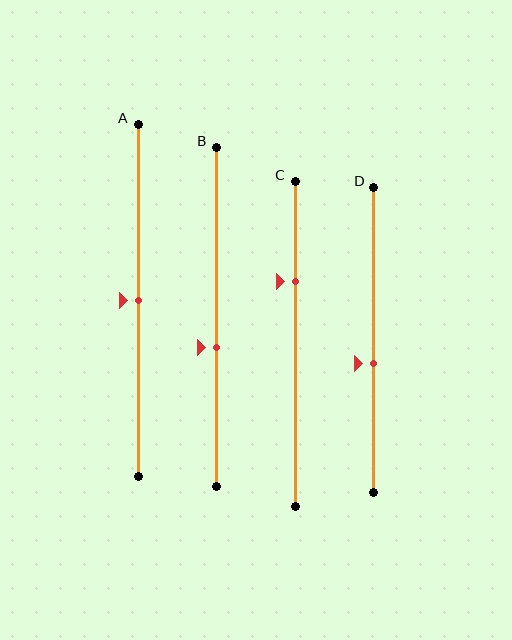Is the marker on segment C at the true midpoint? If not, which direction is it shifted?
No, the marker on segment C is shifted upward by about 19% of the segment length.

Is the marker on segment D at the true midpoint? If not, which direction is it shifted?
No, the marker on segment D is shifted downward by about 8% of the segment length.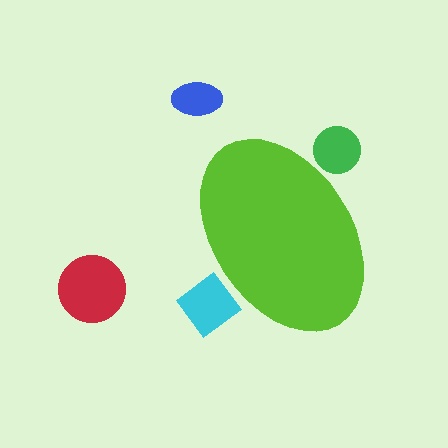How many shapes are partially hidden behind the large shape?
2 shapes are partially hidden.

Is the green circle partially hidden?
Yes, the green circle is partially hidden behind the lime ellipse.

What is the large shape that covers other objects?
A lime ellipse.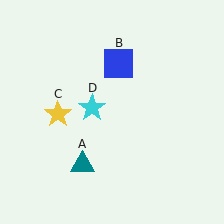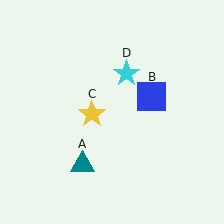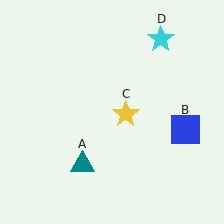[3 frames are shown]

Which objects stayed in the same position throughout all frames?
Teal triangle (object A) remained stationary.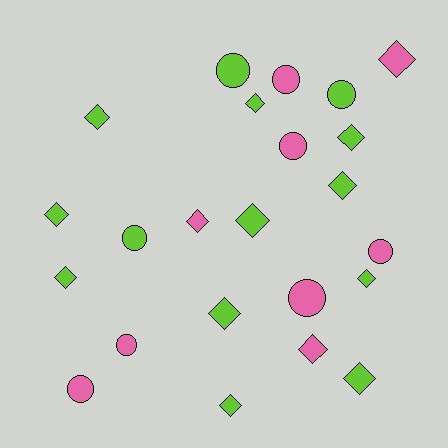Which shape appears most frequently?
Diamond, with 14 objects.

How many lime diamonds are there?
There are 11 lime diamonds.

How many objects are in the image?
There are 23 objects.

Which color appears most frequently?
Lime, with 14 objects.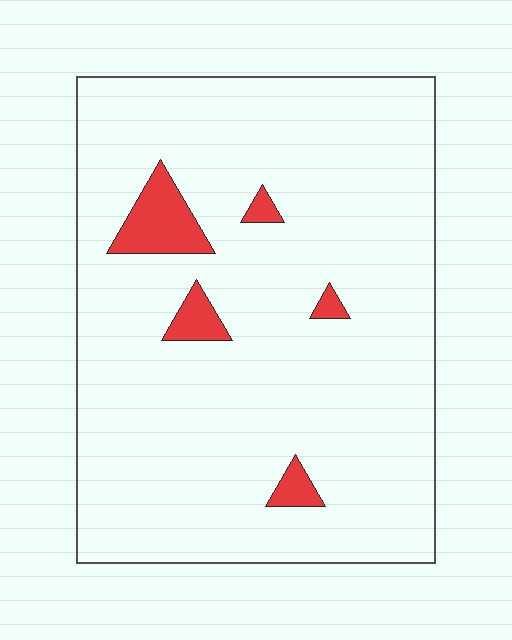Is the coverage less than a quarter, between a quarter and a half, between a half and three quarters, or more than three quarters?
Less than a quarter.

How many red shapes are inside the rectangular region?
5.